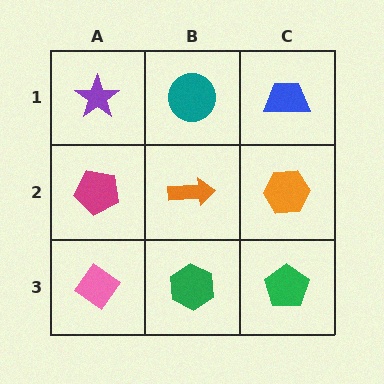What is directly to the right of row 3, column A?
A green hexagon.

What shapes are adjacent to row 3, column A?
A magenta pentagon (row 2, column A), a green hexagon (row 3, column B).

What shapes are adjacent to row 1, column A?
A magenta pentagon (row 2, column A), a teal circle (row 1, column B).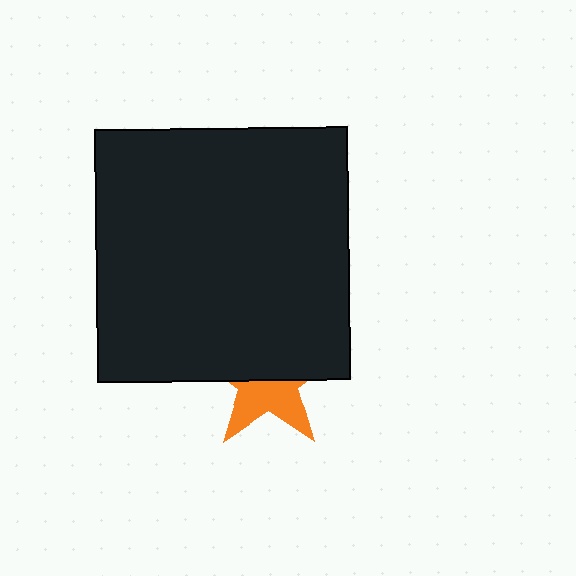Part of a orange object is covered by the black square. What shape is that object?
It is a star.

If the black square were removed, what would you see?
You would see the complete orange star.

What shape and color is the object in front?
The object in front is a black square.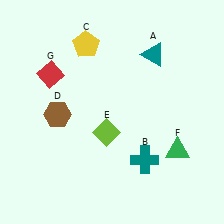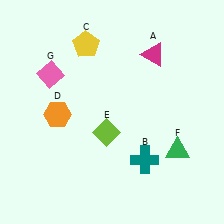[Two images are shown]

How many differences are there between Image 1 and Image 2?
There are 3 differences between the two images.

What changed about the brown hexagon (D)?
In Image 1, D is brown. In Image 2, it changed to orange.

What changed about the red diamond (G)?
In Image 1, G is red. In Image 2, it changed to pink.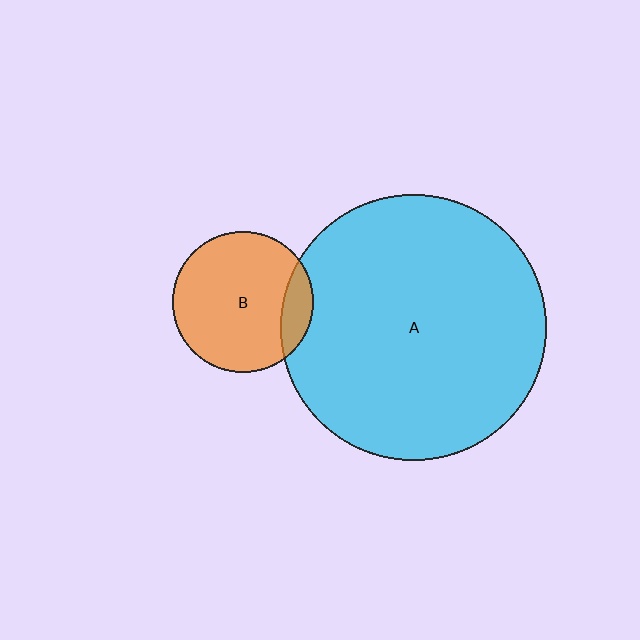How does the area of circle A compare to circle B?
Approximately 3.6 times.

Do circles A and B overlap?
Yes.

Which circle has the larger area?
Circle A (cyan).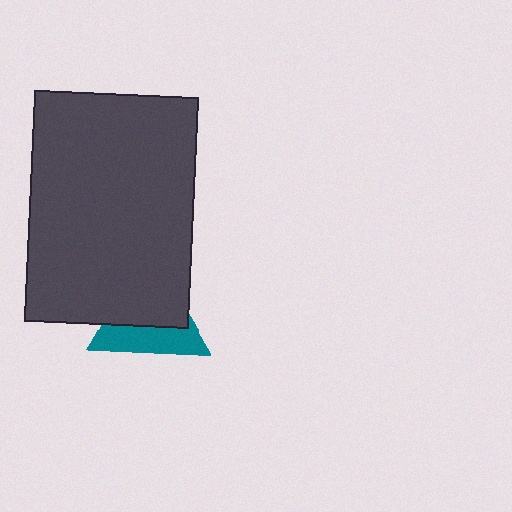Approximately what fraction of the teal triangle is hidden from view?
Roughly 57% of the teal triangle is hidden behind the dark gray rectangle.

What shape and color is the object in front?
The object in front is a dark gray rectangle.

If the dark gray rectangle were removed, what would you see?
You would see the complete teal triangle.